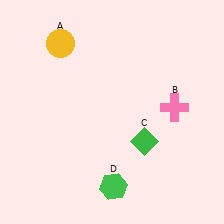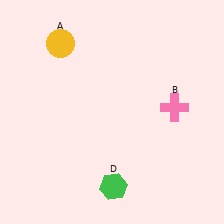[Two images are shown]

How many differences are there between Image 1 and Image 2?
There is 1 difference between the two images.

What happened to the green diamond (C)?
The green diamond (C) was removed in Image 2. It was in the bottom-right area of Image 1.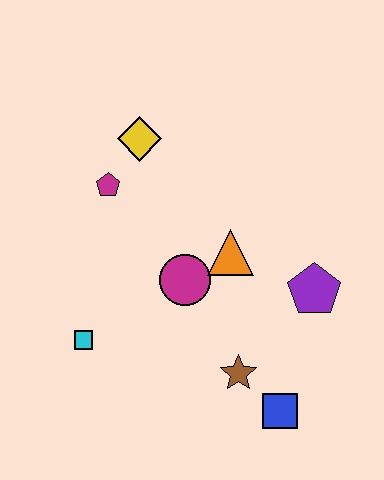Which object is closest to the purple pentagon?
The orange triangle is closest to the purple pentagon.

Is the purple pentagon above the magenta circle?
No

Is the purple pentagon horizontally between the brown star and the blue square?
No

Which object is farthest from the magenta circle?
The blue square is farthest from the magenta circle.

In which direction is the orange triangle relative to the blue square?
The orange triangle is above the blue square.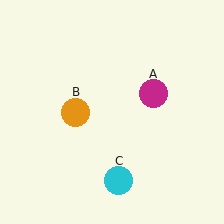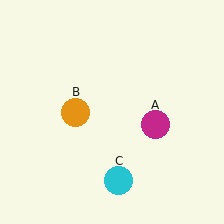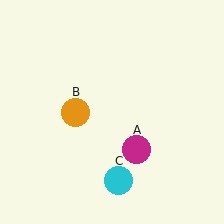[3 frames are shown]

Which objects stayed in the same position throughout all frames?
Orange circle (object B) and cyan circle (object C) remained stationary.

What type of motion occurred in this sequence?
The magenta circle (object A) rotated clockwise around the center of the scene.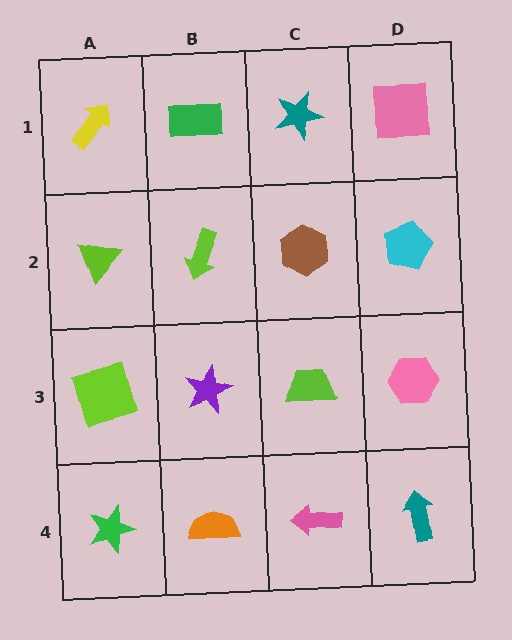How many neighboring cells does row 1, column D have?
2.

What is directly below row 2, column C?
A lime trapezoid.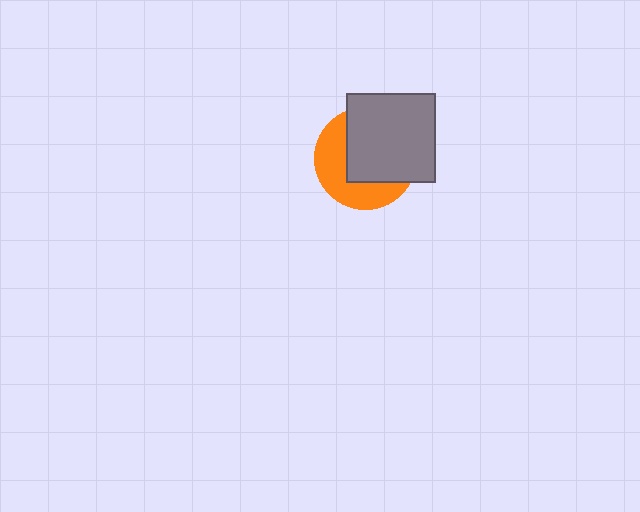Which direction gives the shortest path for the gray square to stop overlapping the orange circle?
Moving toward the upper-right gives the shortest separation.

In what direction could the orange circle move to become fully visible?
The orange circle could move toward the lower-left. That would shift it out from behind the gray square entirely.